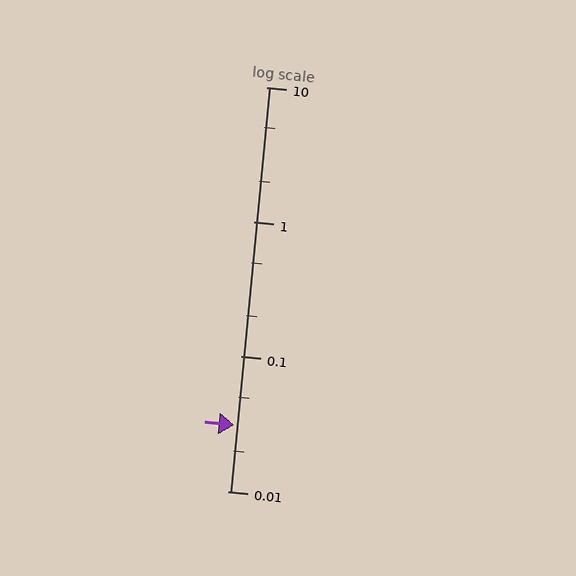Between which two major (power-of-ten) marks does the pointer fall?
The pointer is between 0.01 and 0.1.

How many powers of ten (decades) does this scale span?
The scale spans 3 decades, from 0.01 to 10.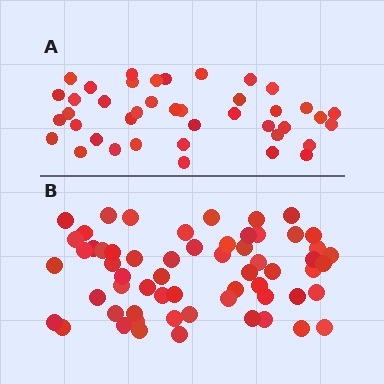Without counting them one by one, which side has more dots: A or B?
Region B (the bottom region) has more dots.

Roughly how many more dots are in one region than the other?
Region B has approximately 20 more dots than region A.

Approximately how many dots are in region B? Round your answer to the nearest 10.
About 60 dots.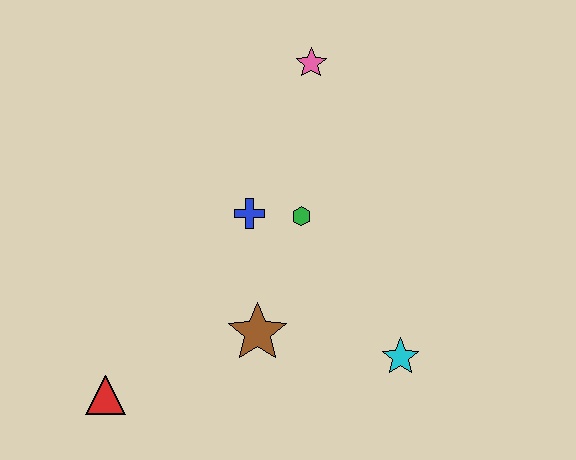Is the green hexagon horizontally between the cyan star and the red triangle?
Yes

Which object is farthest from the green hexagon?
The red triangle is farthest from the green hexagon.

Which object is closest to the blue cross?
The green hexagon is closest to the blue cross.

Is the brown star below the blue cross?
Yes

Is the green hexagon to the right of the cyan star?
No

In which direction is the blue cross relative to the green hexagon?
The blue cross is to the left of the green hexagon.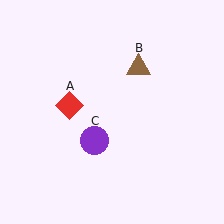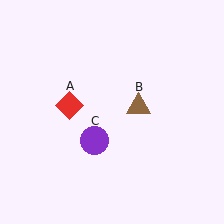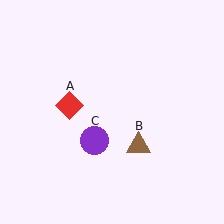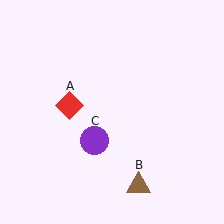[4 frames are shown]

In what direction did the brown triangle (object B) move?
The brown triangle (object B) moved down.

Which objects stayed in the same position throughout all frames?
Red diamond (object A) and purple circle (object C) remained stationary.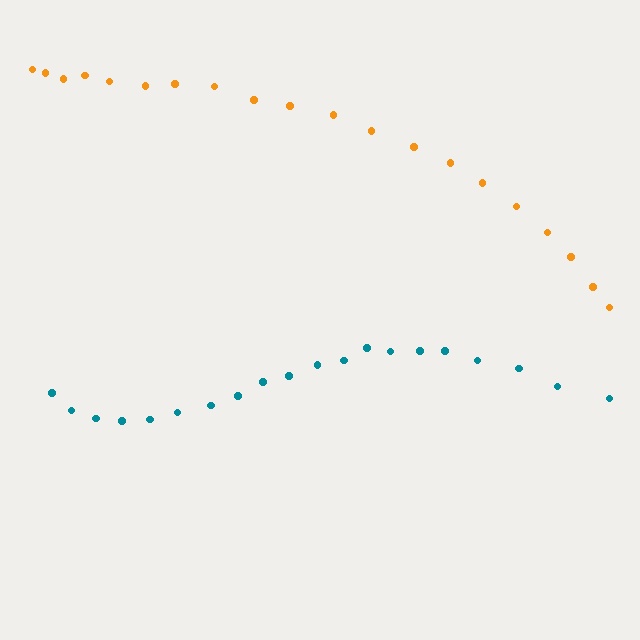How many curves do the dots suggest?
There are 2 distinct paths.